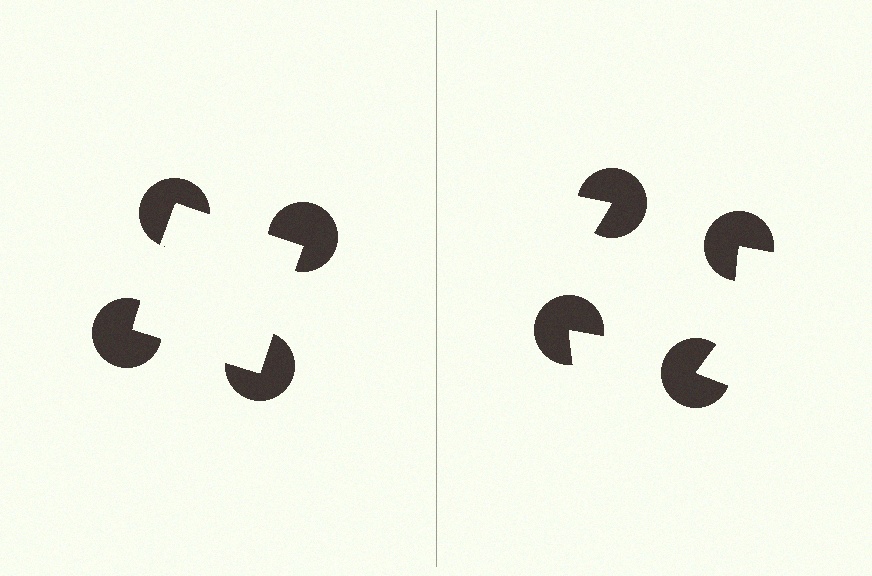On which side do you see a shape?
An illusory square appears on the left side. On the right side the wedge cuts are rotated, so no coherent shape forms.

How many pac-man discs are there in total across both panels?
8 — 4 on each side.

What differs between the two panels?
The pac-man discs are positioned identically on both sides; only the wedge orientations differ. On the left they align to a square; on the right they are misaligned.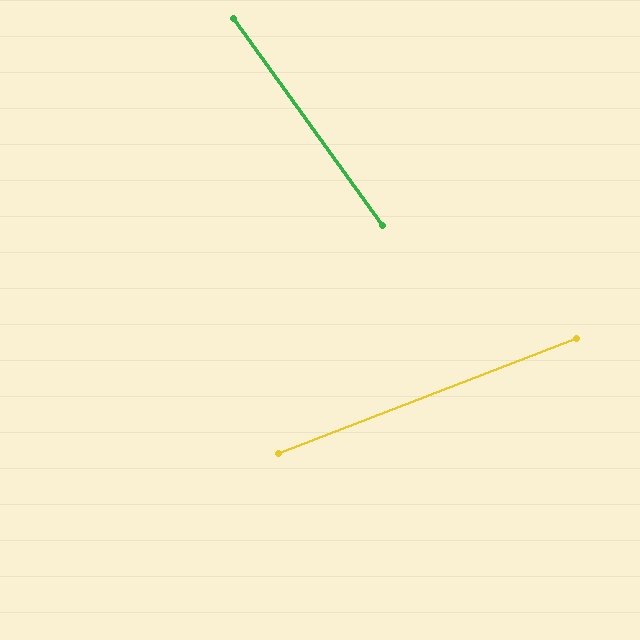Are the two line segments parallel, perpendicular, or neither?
Neither parallel nor perpendicular — they differ by about 75°.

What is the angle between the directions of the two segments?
Approximately 75 degrees.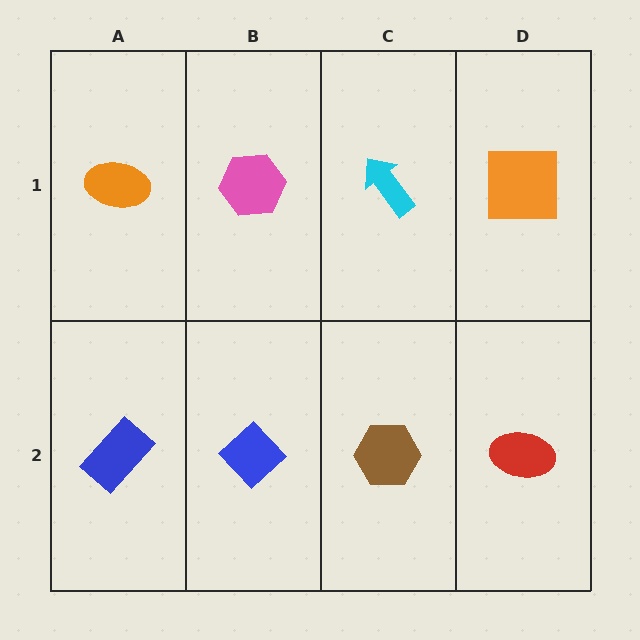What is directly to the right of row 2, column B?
A brown hexagon.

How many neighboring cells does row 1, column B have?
3.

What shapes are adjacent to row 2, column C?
A cyan arrow (row 1, column C), a blue diamond (row 2, column B), a red ellipse (row 2, column D).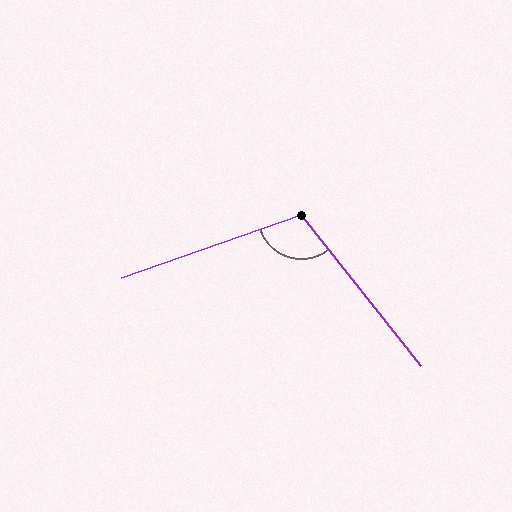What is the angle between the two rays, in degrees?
Approximately 109 degrees.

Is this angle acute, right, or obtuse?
It is obtuse.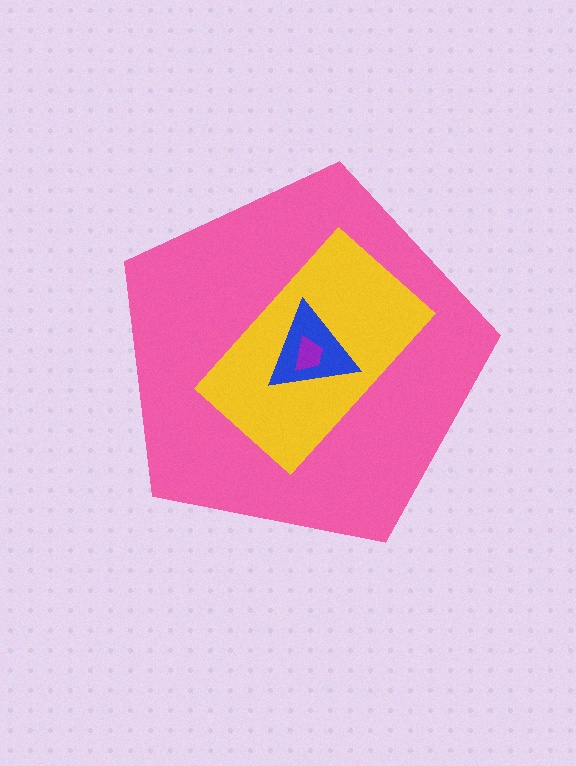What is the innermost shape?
The purple trapezoid.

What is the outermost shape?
The pink pentagon.